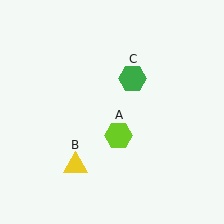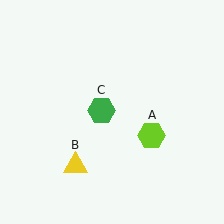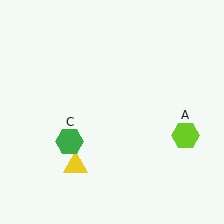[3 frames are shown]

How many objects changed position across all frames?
2 objects changed position: lime hexagon (object A), green hexagon (object C).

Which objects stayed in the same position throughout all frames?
Yellow triangle (object B) remained stationary.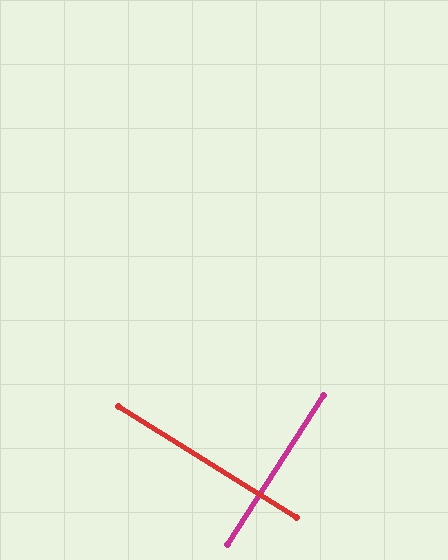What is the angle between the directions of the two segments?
Approximately 89 degrees.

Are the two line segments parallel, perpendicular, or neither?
Perpendicular — they meet at approximately 89°.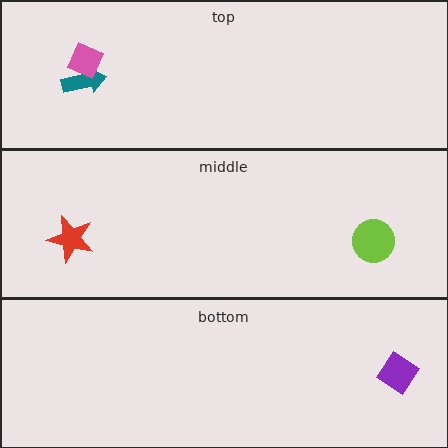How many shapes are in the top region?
2.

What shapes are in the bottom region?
The purple diamond.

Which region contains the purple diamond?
The bottom region.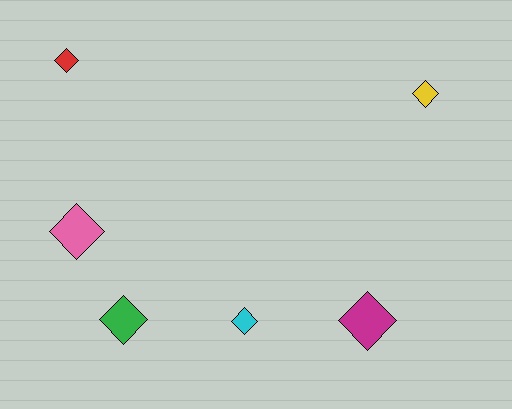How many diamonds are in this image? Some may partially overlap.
There are 6 diamonds.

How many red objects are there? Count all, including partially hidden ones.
There is 1 red object.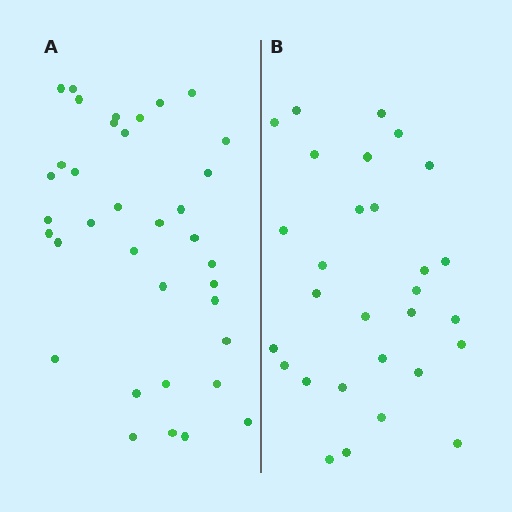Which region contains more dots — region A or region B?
Region A (the left region) has more dots.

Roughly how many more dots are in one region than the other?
Region A has roughly 8 or so more dots than region B.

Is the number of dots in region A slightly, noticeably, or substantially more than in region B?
Region A has only slightly more — the two regions are fairly close. The ratio is roughly 1.2 to 1.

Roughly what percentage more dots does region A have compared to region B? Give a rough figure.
About 25% more.